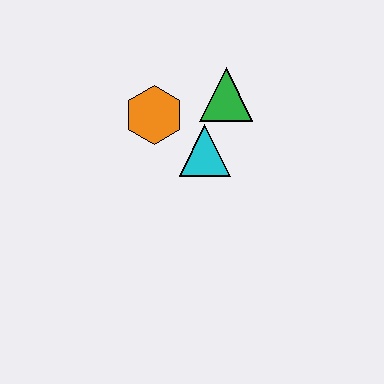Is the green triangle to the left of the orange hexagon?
No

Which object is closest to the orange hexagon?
The cyan triangle is closest to the orange hexagon.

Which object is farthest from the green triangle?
The orange hexagon is farthest from the green triangle.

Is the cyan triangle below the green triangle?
Yes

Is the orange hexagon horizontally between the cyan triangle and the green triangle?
No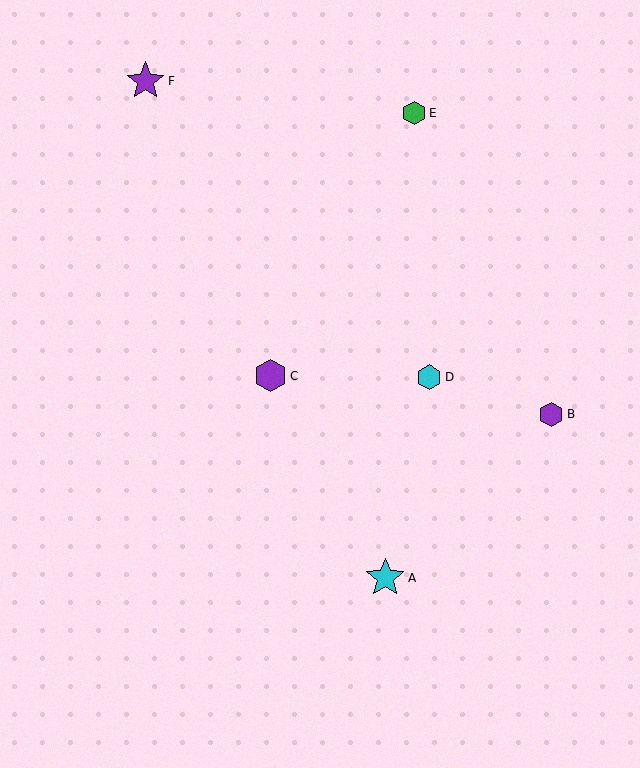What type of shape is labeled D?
Shape D is a cyan hexagon.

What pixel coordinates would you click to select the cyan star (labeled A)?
Click at (385, 578) to select the cyan star A.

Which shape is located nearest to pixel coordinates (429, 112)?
The green hexagon (labeled E) at (414, 113) is nearest to that location.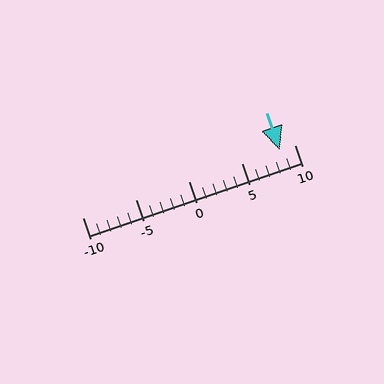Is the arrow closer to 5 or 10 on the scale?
The arrow is closer to 10.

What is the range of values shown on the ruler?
The ruler shows values from -10 to 10.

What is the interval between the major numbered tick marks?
The major tick marks are spaced 5 units apart.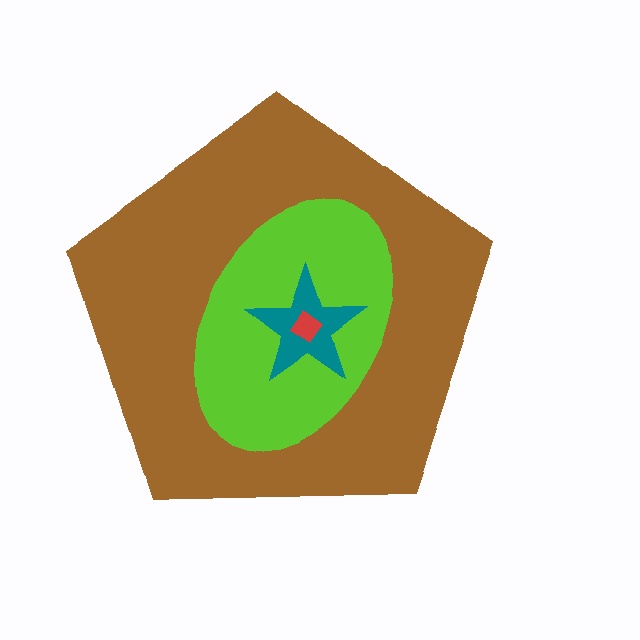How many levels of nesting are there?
4.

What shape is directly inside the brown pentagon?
The lime ellipse.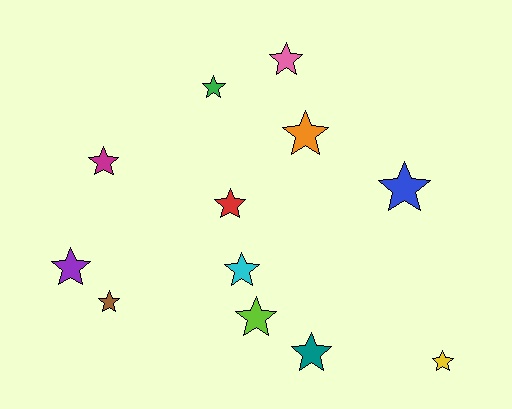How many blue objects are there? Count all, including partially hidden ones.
There is 1 blue object.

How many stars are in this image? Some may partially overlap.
There are 12 stars.